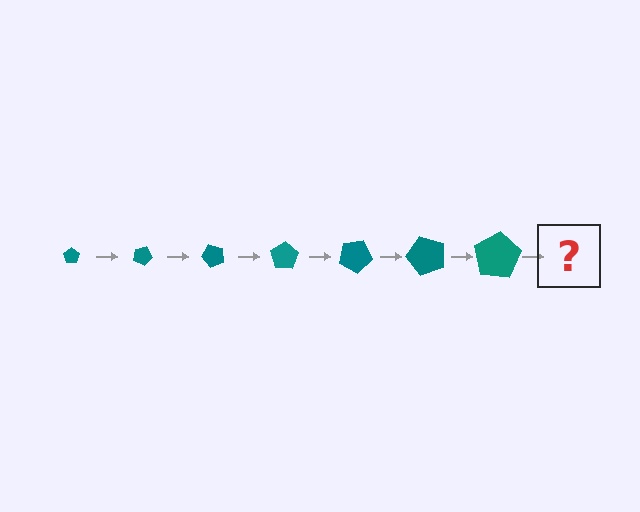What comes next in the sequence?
The next element should be a pentagon, larger than the previous one and rotated 175 degrees from the start.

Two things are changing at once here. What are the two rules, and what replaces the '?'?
The two rules are that the pentagon grows larger each step and it rotates 25 degrees each step. The '?' should be a pentagon, larger than the previous one and rotated 175 degrees from the start.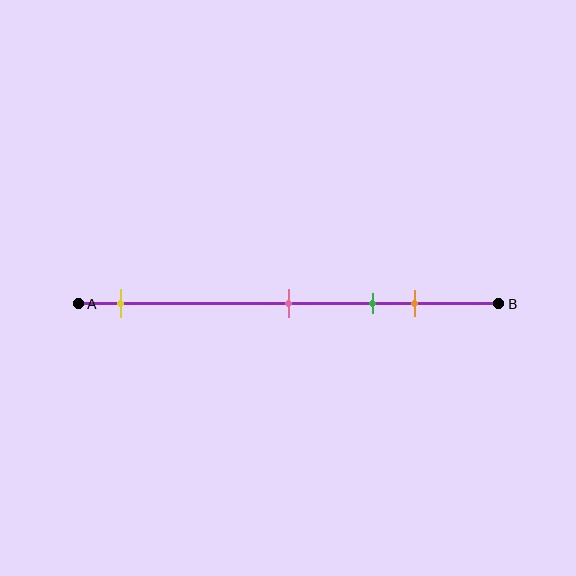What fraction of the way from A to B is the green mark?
The green mark is approximately 70% (0.7) of the way from A to B.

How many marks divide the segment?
There are 4 marks dividing the segment.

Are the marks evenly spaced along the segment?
No, the marks are not evenly spaced.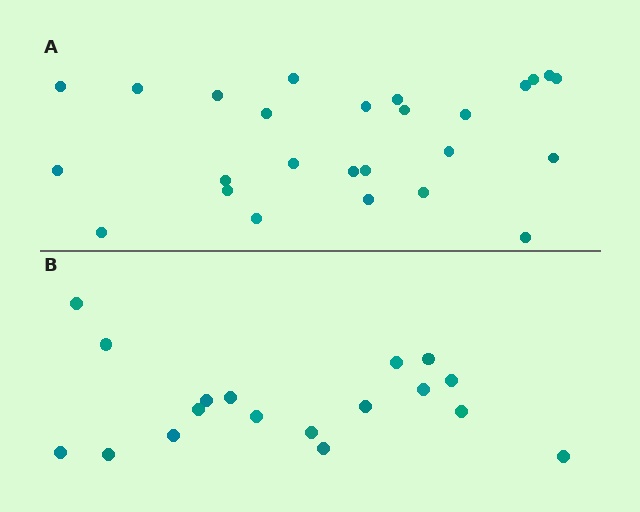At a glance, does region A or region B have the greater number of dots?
Region A (the top region) has more dots.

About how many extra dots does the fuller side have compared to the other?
Region A has roughly 8 or so more dots than region B.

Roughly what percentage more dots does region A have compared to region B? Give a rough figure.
About 45% more.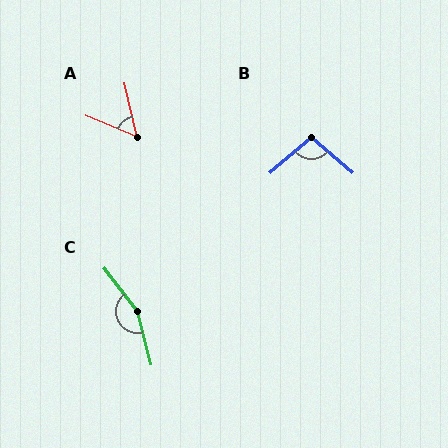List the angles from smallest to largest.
A (54°), B (99°), C (156°).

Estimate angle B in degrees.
Approximately 99 degrees.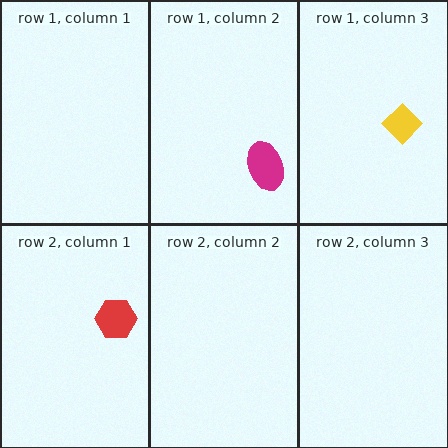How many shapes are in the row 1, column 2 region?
1.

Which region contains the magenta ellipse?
The row 1, column 2 region.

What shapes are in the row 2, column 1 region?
The red hexagon.